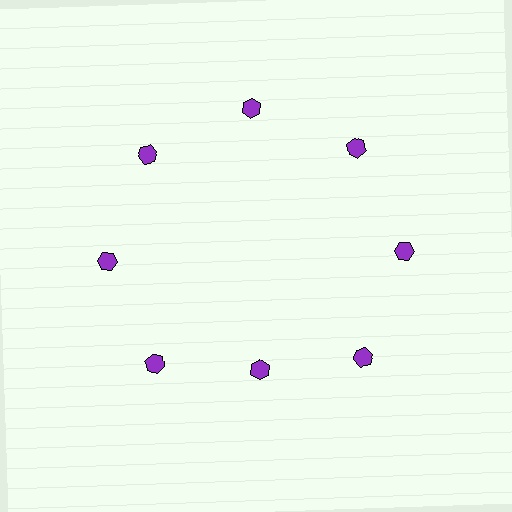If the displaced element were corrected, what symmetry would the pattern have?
It would have 8-fold rotational symmetry — the pattern would map onto itself every 45 degrees.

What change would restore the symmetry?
The symmetry would be restored by moving it outward, back onto the ring so that all 8 hexagons sit at equal angles and equal distance from the center.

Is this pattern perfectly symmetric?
No. The 8 purple hexagons are arranged in a ring, but one element near the 6 o'clock position is pulled inward toward the center, breaking the 8-fold rotational symmetry.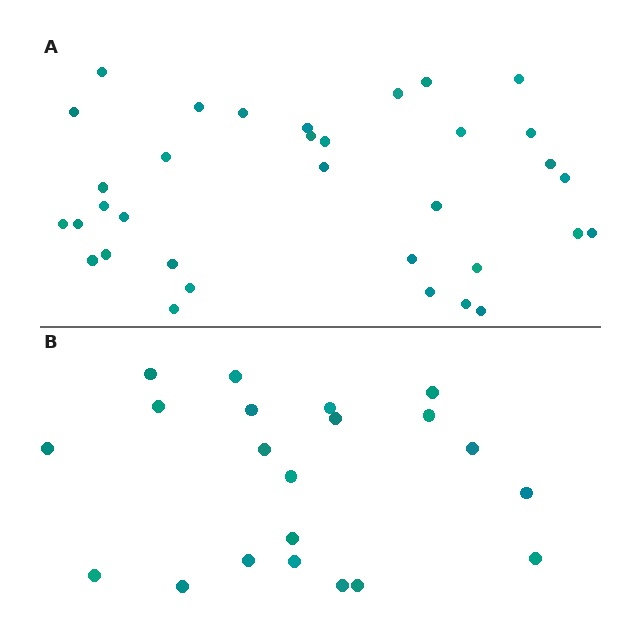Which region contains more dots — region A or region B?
Region A (the top region) has more dots.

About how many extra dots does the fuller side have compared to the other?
Region A has approximately 15 more dots than region B.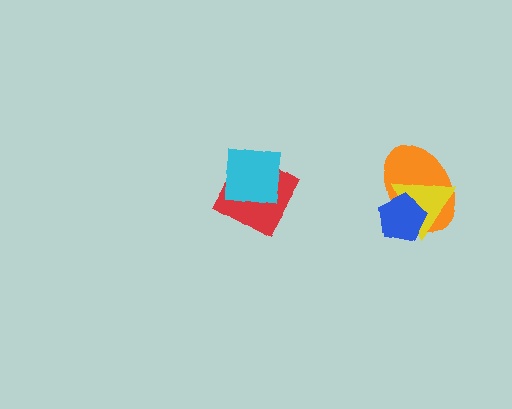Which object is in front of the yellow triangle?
The blue pentagon is in front of the yellow triangle.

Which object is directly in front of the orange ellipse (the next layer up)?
The yellow triangle is directly in front of the orange ellipse.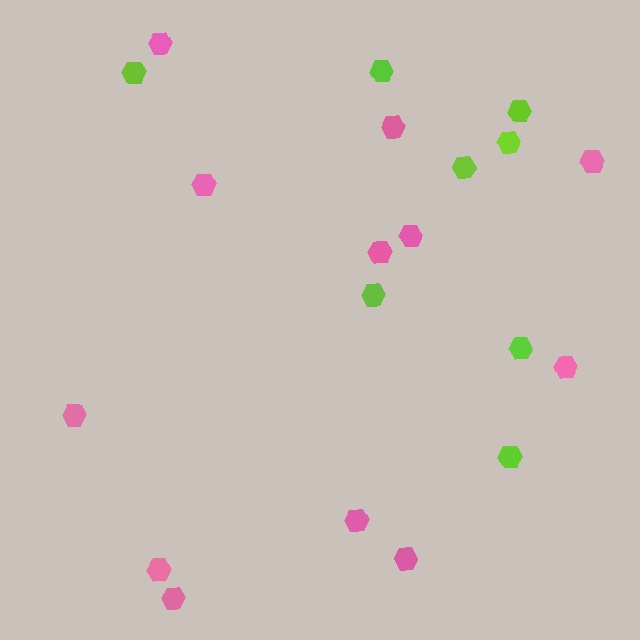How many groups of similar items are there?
There are 2 groups: one group of pink hexagons (12) and one group of lime hexagons (8).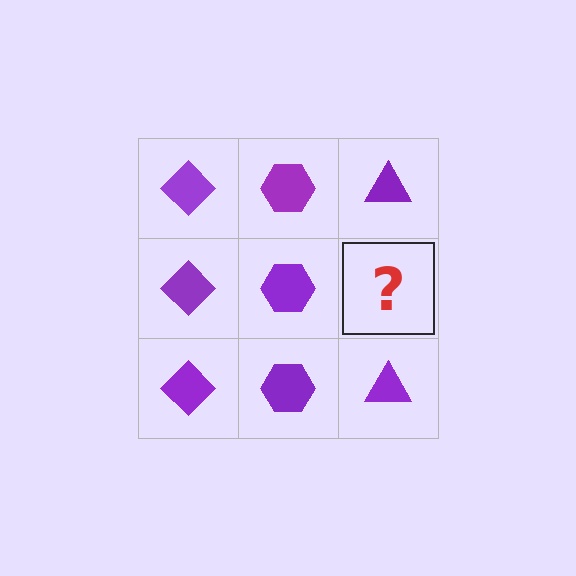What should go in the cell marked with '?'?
The missing cell should contain a purple triangle.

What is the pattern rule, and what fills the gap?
The rule is that each column has a consistent shape. The gap should be filled with a purple triangle.